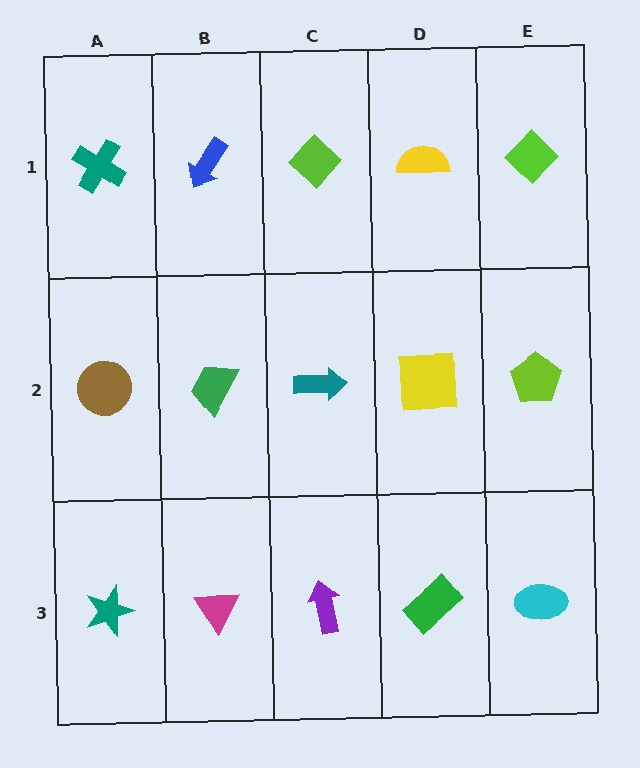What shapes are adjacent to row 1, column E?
A lime pentagon (row 2, column E), a yellow semicircle (row 1, column D).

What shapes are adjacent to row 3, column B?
A green trapezoid (row 2, column B), a teal star (row 3, column A), a purple arrow (row 3, column C).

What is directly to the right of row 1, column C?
A yellow semicircle.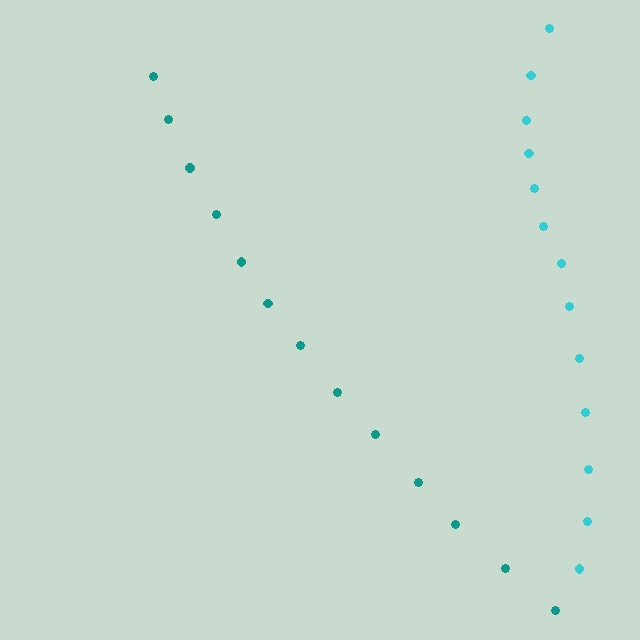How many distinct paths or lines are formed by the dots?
There are 2 distinct paths.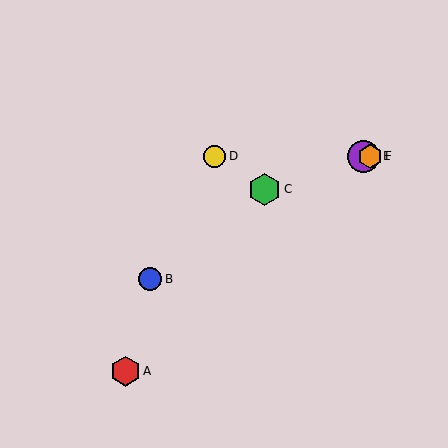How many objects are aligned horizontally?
3 objects (D, E, F) are aligned horizontally.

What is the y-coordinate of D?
Object D is at y≈156.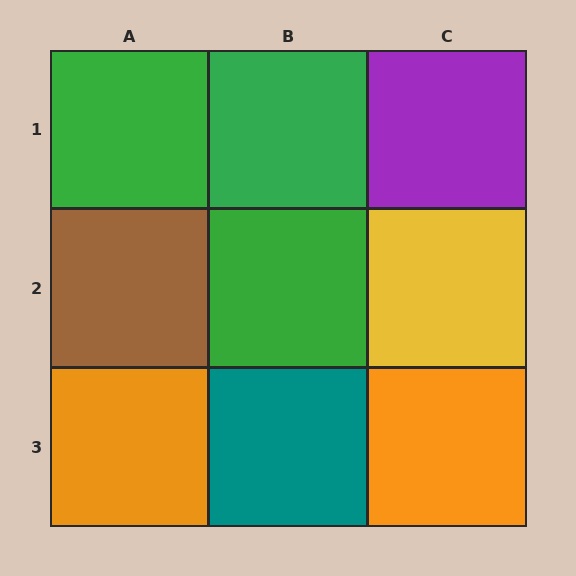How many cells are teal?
1 cell is teal.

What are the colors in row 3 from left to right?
Orange, teal, orange.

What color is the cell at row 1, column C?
Purple.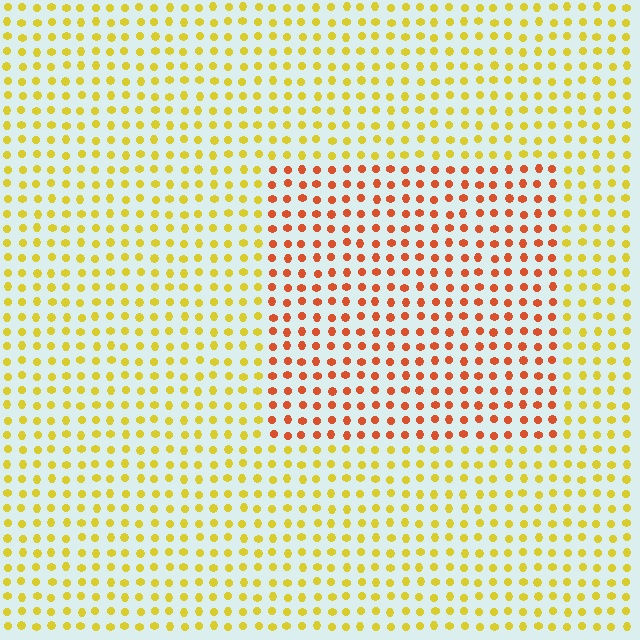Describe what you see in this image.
The image is filled with small yellow elements in a uniform arrangement. A rectangle-shaped region is visible where the elements are tinted to a slightly different hue, forming a subtle color boundary.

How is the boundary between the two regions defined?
The boundary is defined purely by a slight shift in hue (about 43 degrees). Spacing, size, and orientation are identical on both sides.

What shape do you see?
I see a rectangle.